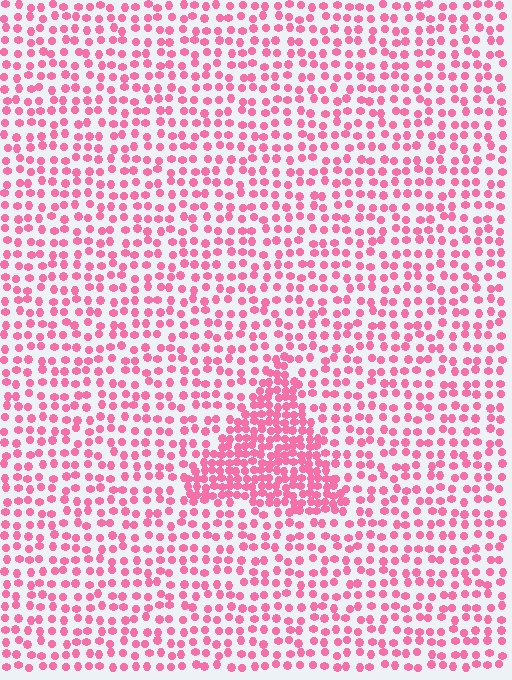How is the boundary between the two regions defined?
The boundary is defined by a change in element density (approximately 2.1x ratio). All elements are the same color, size, and shape.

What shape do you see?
I see a triangle.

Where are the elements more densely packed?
The elements are more densely packed inside the triangle boundary.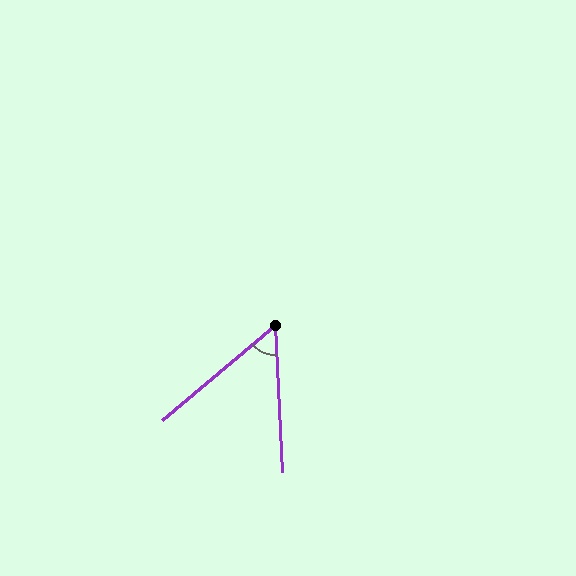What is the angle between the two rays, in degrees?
Approximately 53 degrees.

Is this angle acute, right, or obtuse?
It is acute.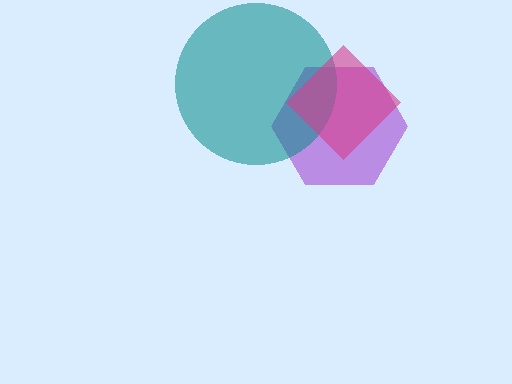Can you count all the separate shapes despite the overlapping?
Yes, there are 3 separate shapes.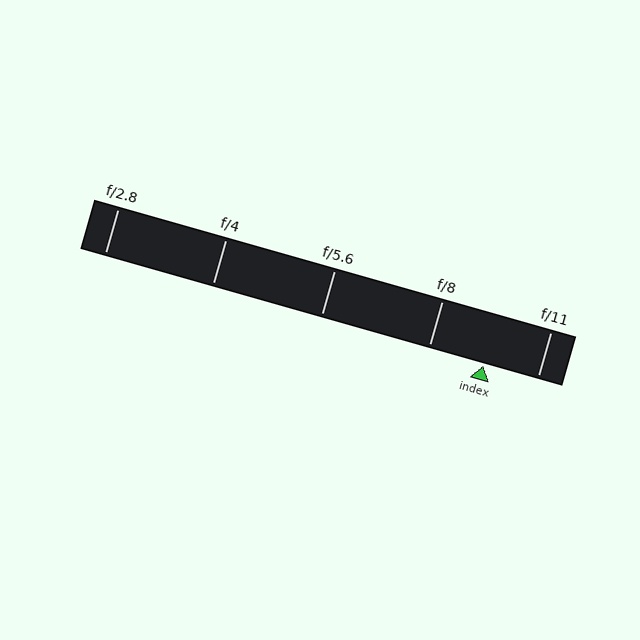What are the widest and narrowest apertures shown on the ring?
The widest aperture shown is f/2.8 and the narrowest is f/11.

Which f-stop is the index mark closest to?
The index mark is closest to f/11.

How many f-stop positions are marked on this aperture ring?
There are 5 f-stop positions marked.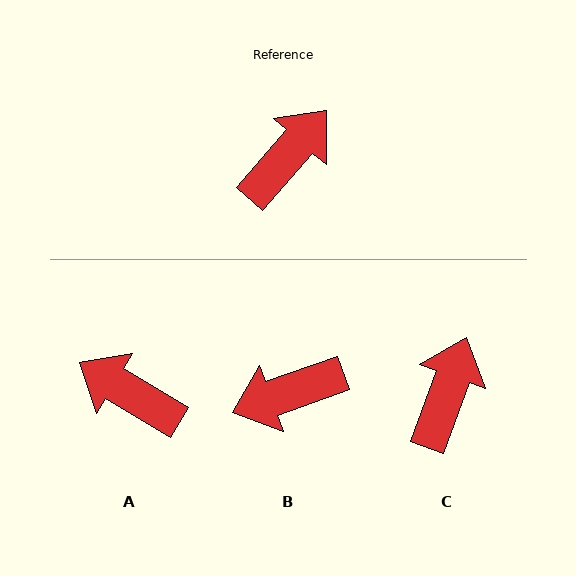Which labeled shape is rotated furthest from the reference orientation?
B, about 151 degrees away.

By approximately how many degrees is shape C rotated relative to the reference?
Approximately 21 degrees counter-clockwise.